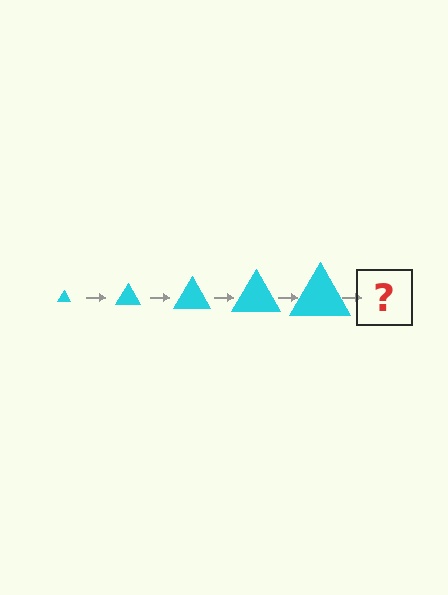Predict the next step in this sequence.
The next step is a cyan triangle, larger than the previous one.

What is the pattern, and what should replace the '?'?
The pattern is that the triangle gets progressively larger each step. The '?' should be a cyan triangle, larger than the previous one.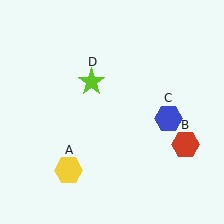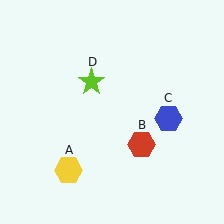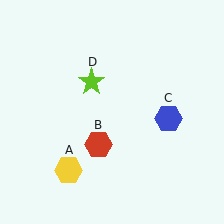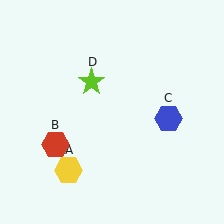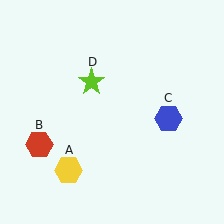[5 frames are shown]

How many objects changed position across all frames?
1 object changed position: red hexagon (object B).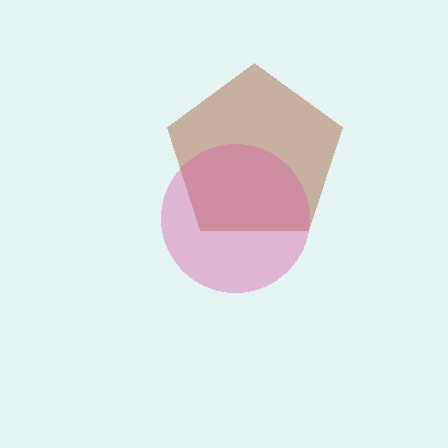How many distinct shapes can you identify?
There are 2 distinct shapes: a brown pentagon, a pink circle.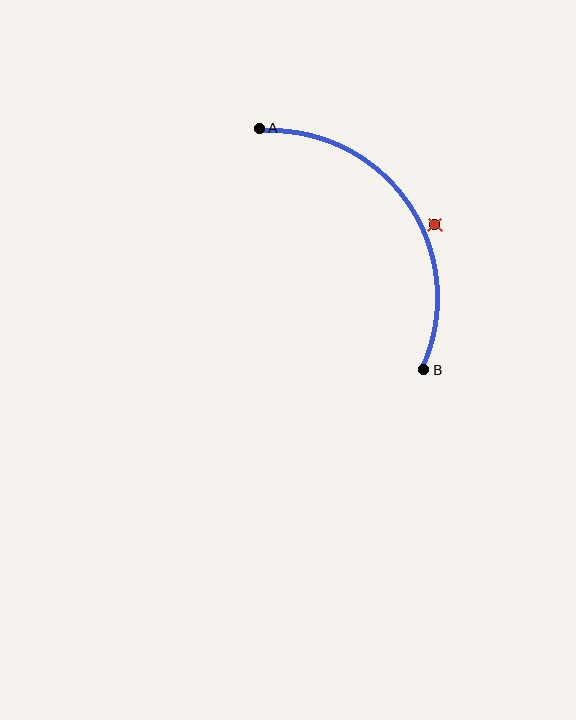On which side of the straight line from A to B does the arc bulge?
The arc bulges above and to the right of the straight line connecting A and B.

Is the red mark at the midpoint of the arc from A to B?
No — the red mark does not lie on the arc at all. It sits slightly outside the curve.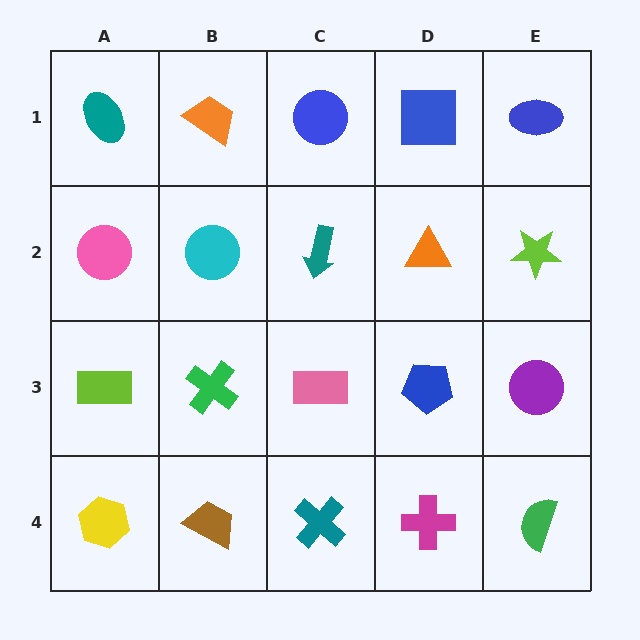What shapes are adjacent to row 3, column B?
A cyan circle (row 2, column B), a brown trapezoid (row 4, column B), a lime rectangle (row 3, column A), a pink rectangle (row 3, column C).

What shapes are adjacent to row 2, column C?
A blue circle (row 1, column C), a pink rectangle (row 3, column C), a cyan circle (row 2, column B), an orange triangle (row 2, column D).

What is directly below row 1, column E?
A lime star.